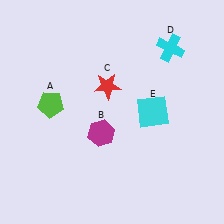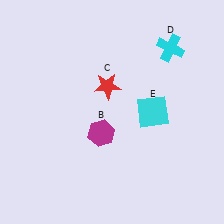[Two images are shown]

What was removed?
The lime pentagon (A) was removed in Image 2.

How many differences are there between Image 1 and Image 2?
There is 1 difference between the two images.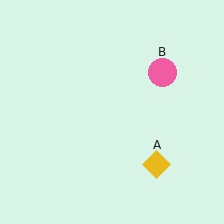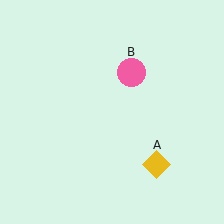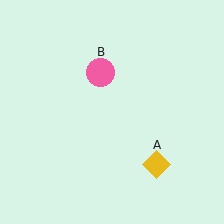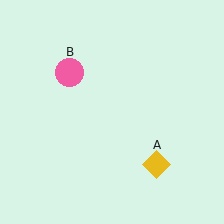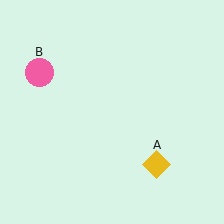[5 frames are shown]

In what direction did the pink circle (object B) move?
The pink circle (object B) moved left.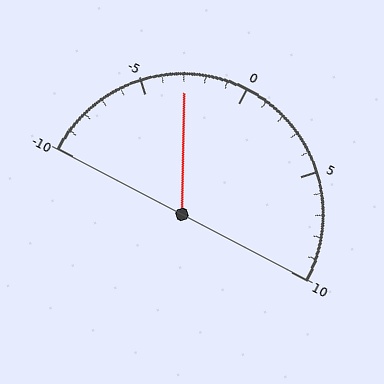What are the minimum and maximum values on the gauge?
The gauge ranges from -10 to 10.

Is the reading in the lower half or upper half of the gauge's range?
The reading is in the lower half of the range (-10 to 10).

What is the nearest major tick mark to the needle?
The nearest major tick mark is -5.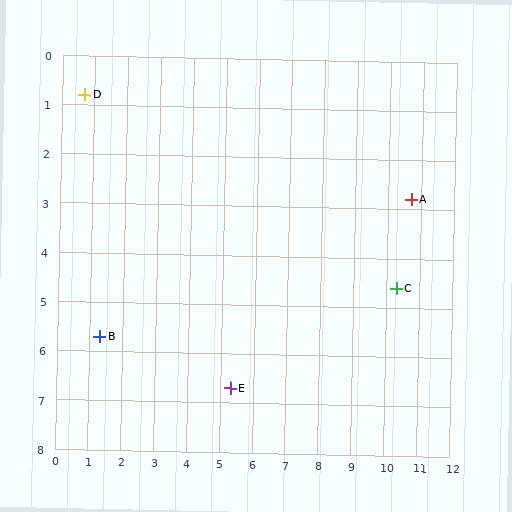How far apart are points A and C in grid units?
Points A and C are about 1.8 grid units apart.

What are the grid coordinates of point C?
Point C is at approximately (10.3, 4.6).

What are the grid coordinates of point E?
Point E is at approximately (5.3, 6.7).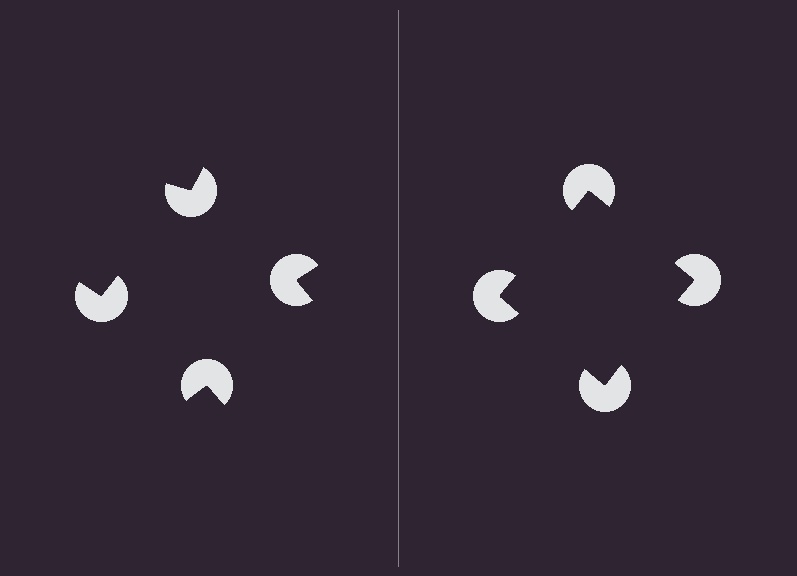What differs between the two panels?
The pac-man discs are positioned identically on both sides; only the wedge orientations differ. On the right they align to a square; on the left they are misaligned.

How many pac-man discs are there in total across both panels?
8 — 4 on each side.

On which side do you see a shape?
An illusory square appears on the right side. On the left side the wedge cuts are rotated, so no coherent shape forms.